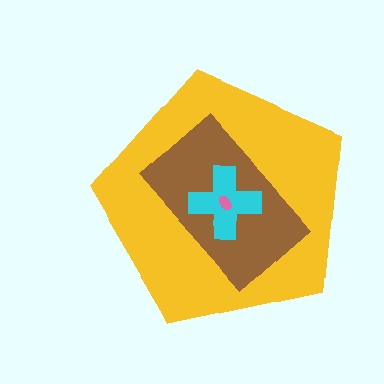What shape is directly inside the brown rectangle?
The cyan cross.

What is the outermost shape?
The yellow pentagon.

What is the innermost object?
The pink ellipse.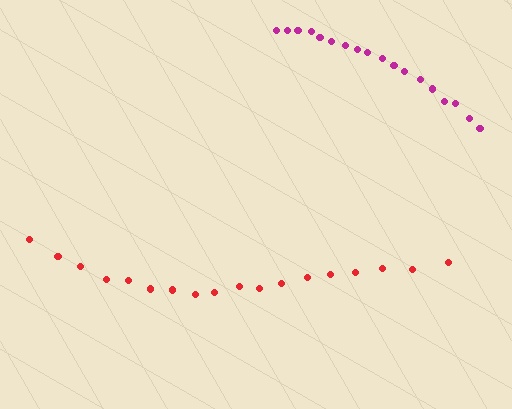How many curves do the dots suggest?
There are 2 distinct paths.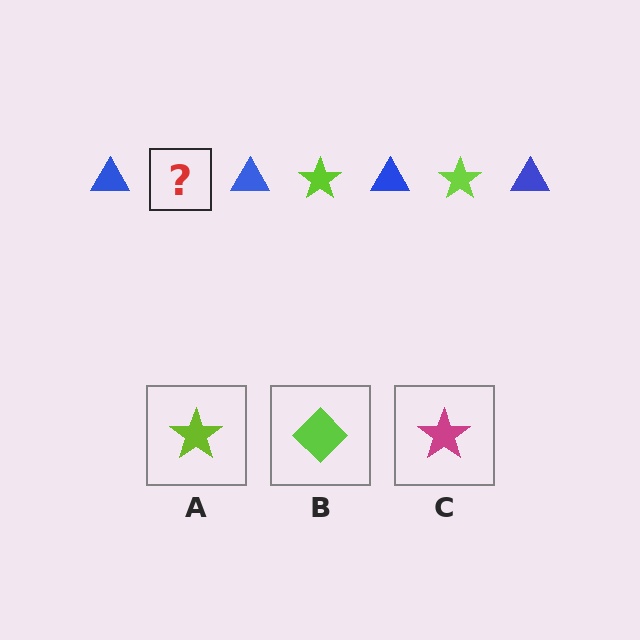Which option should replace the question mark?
Option A.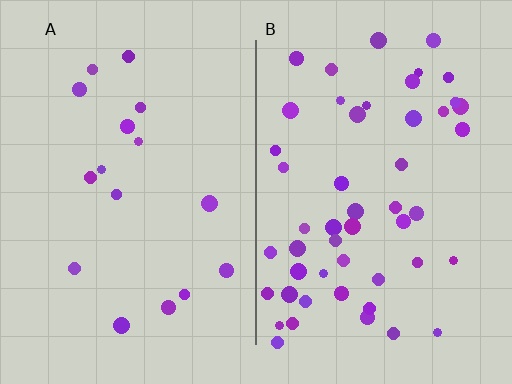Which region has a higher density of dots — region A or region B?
B (the right).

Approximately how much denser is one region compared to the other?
Approximately 3.1× — region B over region A.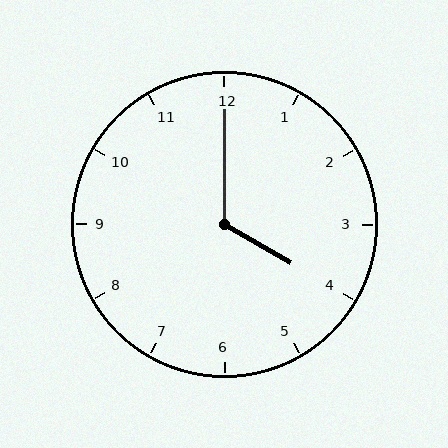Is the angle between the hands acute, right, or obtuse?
It is obtuse.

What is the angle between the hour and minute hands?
Approximately 120 degrees.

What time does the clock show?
4:00.